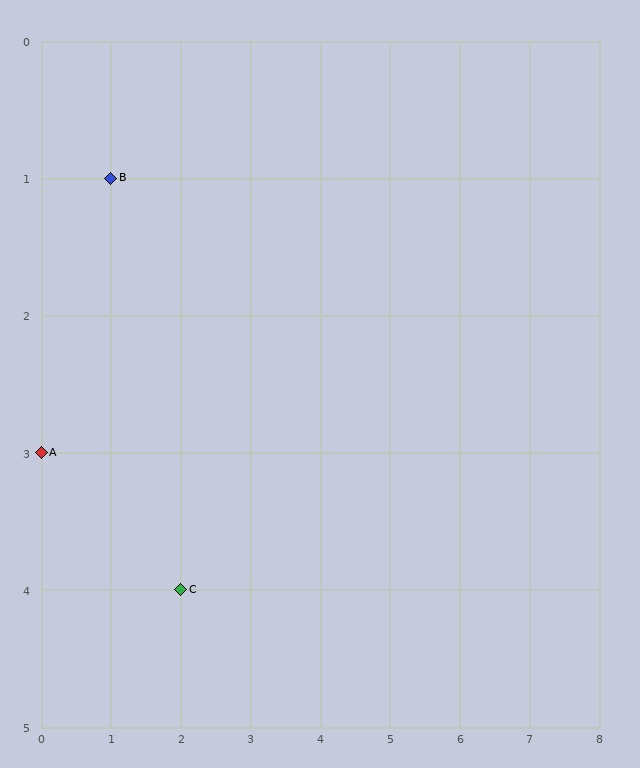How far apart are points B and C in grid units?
Points B and C are 1 column and 3 rows apart (about 3.2 grid units diagonally).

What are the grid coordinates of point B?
Point B is at grid coordinates (1, 1).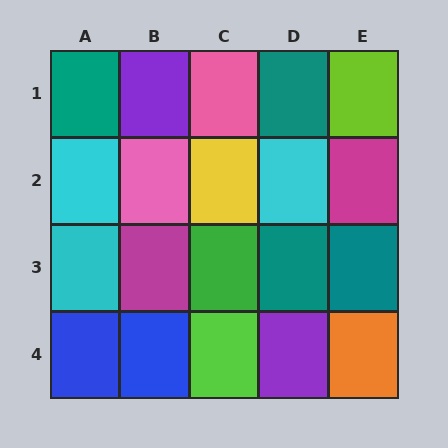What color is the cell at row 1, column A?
Teal.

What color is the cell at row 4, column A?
Blue.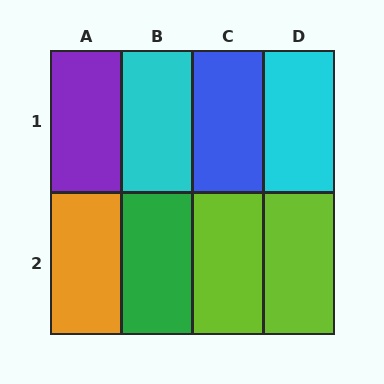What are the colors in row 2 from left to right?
Orange, green, lime, lime.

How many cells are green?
1 cell is green.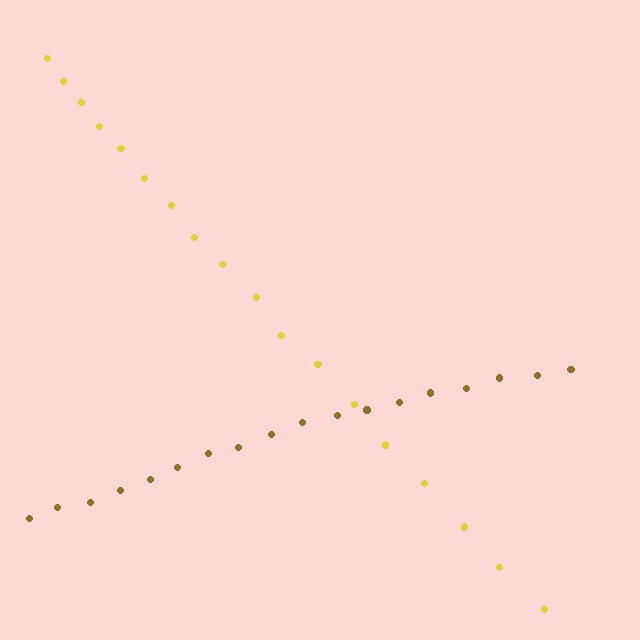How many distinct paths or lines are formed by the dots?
There are 2 distinct paths.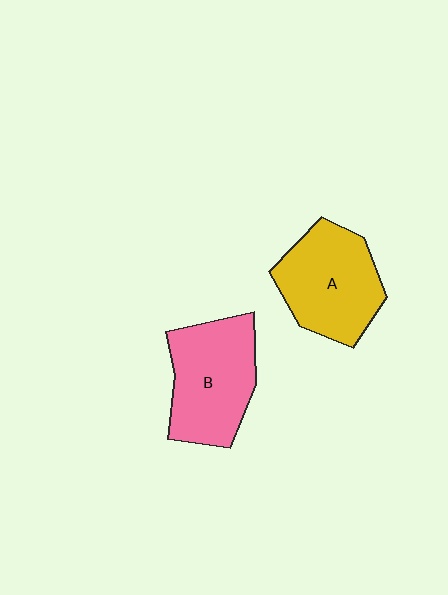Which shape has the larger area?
Shape B (pink).